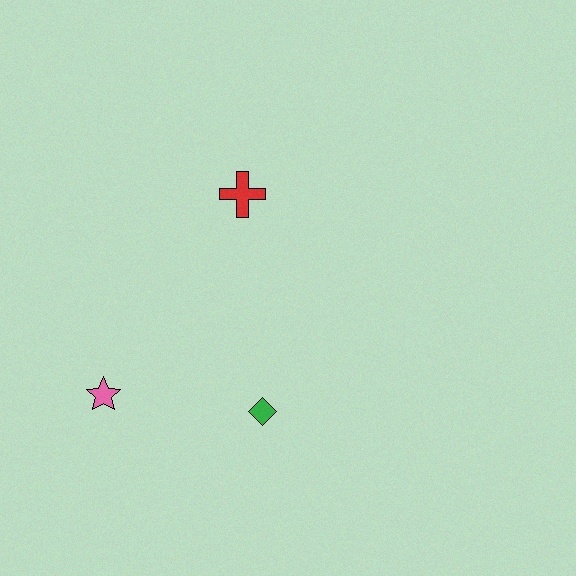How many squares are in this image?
There are no squares.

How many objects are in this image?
There are 3 objects.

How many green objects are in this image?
There is 1 green object.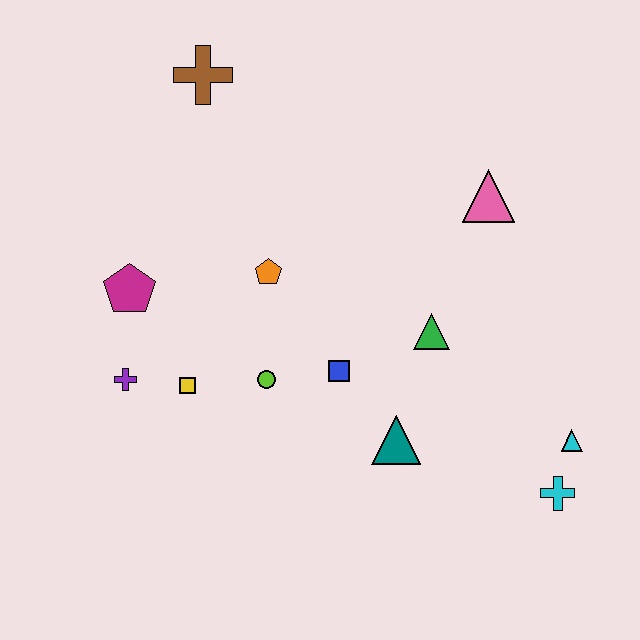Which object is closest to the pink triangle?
The green triangle is closest to the pink triangle.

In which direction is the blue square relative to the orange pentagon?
The blue square is below the orange pentagon.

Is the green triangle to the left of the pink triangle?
Yes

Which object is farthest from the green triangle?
The brown cross is farthest from the green triangle.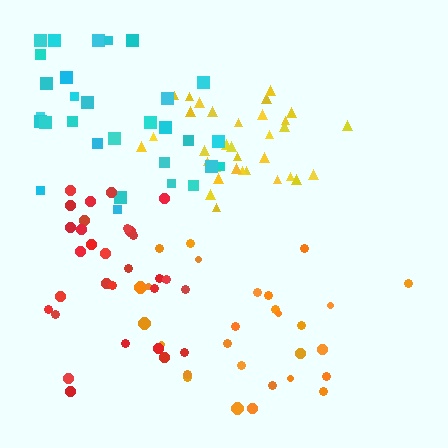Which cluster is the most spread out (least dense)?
Cyan.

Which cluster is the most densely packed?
Yellow.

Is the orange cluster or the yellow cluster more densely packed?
Yellow.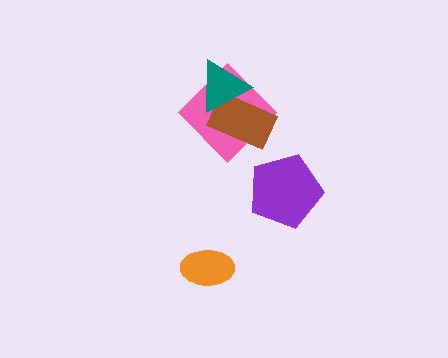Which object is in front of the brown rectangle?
The teal triangle is in front of the brown rectangle.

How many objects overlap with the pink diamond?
2 objects overlap with the pink diamond.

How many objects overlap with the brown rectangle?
2 objects overlap with the brown rectangle.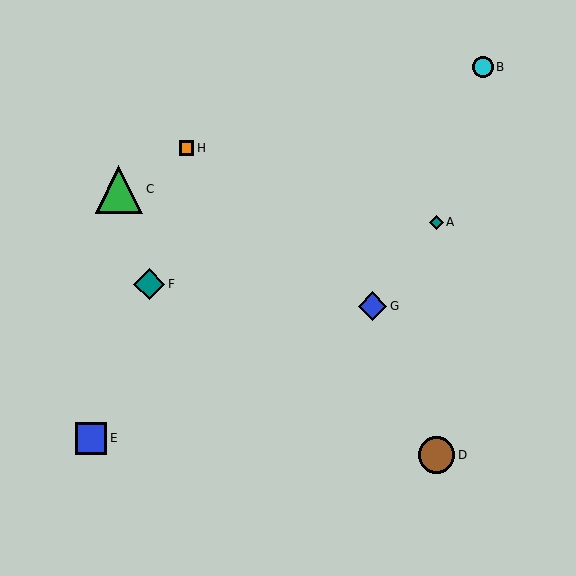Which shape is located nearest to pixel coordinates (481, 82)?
The cyan circle (labeled B) at (483, 67) is nearest to that location.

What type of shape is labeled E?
Shape E is a blue square.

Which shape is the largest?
The green triangle (labeled C) is the largest.